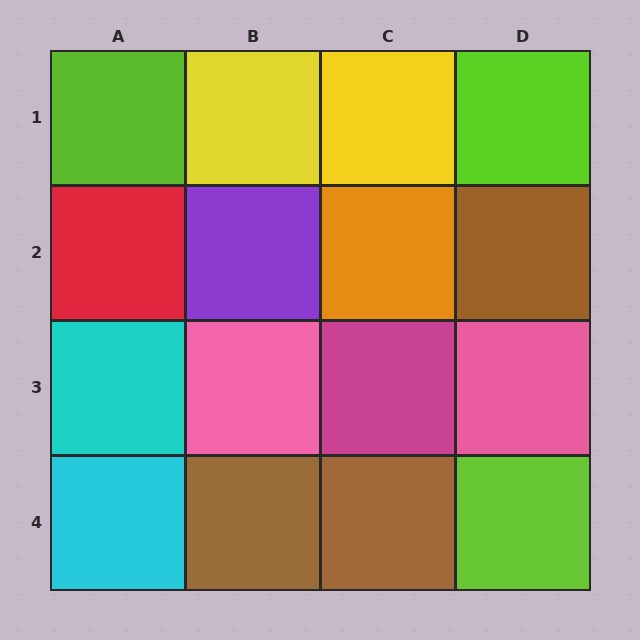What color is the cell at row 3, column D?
Pink.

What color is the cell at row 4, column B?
Brown.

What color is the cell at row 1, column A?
Lime.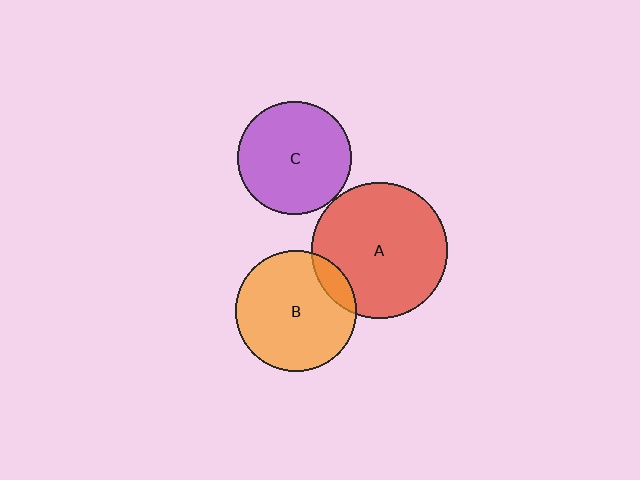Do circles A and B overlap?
Yes.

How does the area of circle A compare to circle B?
Approximately 1.3 times.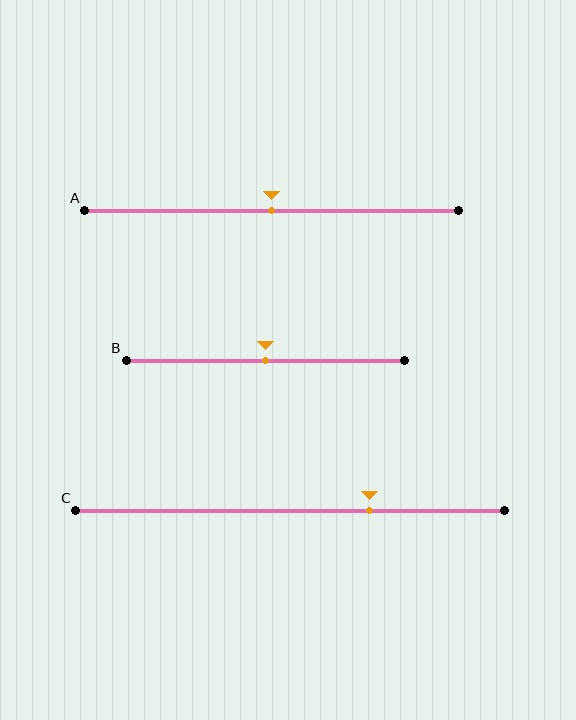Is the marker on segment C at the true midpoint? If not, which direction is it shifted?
No, the marker on segment C is shifted to the right by about 19% of the segment length.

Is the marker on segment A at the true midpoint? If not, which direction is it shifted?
Yes, the marker on segment A is at the true midpoint.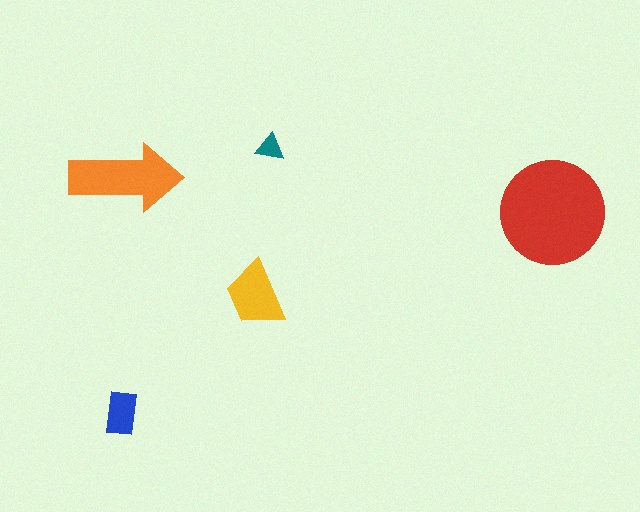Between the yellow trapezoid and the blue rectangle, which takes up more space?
The yellow trapezoid.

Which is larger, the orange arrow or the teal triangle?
The orange arrow.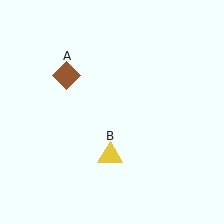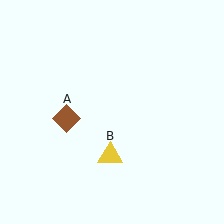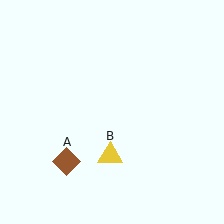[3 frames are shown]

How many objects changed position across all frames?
1 object changed position: brown diamond (object A).